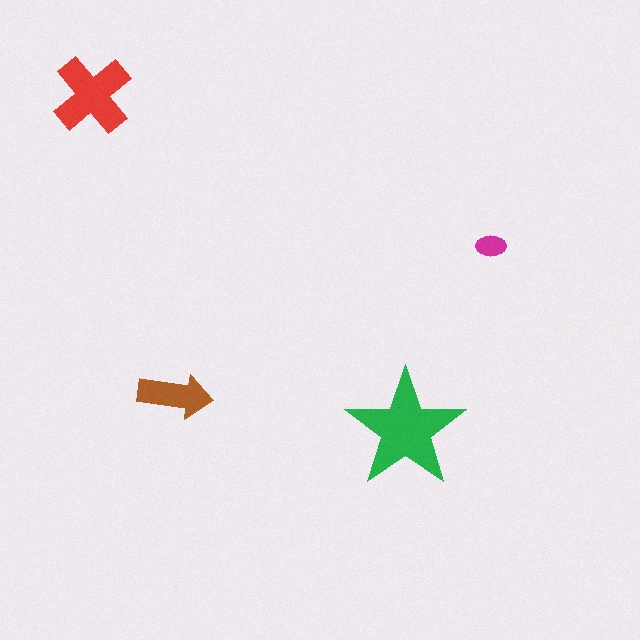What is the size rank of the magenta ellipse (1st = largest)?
4th.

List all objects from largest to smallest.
The green star, the red cross, the brown arrow, the magenta ellipse.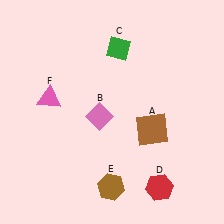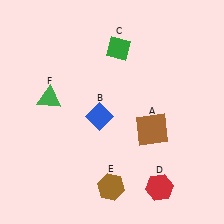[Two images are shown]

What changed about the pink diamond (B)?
In Image 1, B is pink. In Image 2, it changed to blue.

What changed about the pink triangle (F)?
In Image 1, F is pink. In Image 2, it changed to green.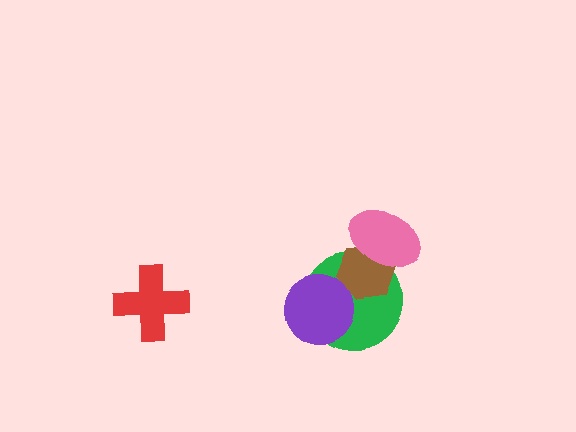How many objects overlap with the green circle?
3 objects overlap with the green circle.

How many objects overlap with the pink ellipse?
2 objects overlap with the pink ellipse.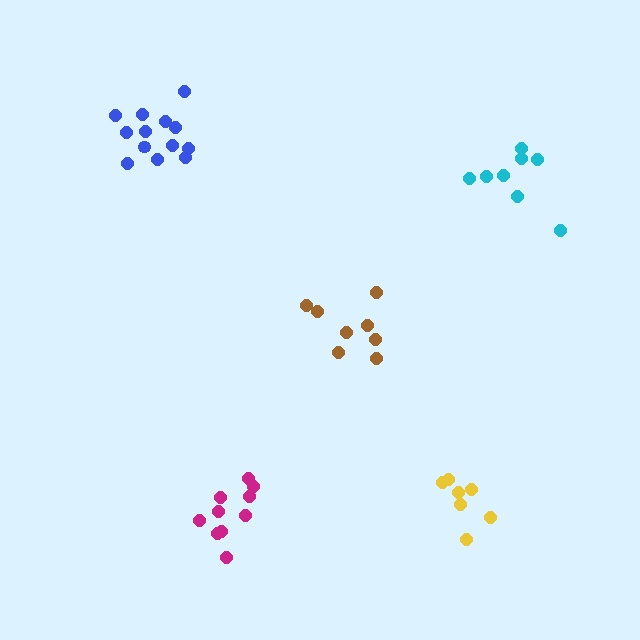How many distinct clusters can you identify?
There are 5 distinct clusters.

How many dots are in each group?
Group 1: 7 dots, Group 2: 8 dots, Group 3: 10 dots, Group 4: 8 dots, Group 5: 13 dots (46 total).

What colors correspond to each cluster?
The clusters are colored: yellow, cyan, magenta, brown, blue.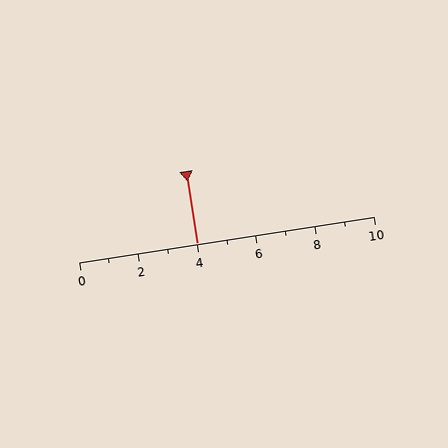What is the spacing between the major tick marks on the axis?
The major ticks are spaced 2 apart.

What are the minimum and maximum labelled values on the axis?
The axis runs from 0 to 10.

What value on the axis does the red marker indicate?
The marker indicates approximately 4.